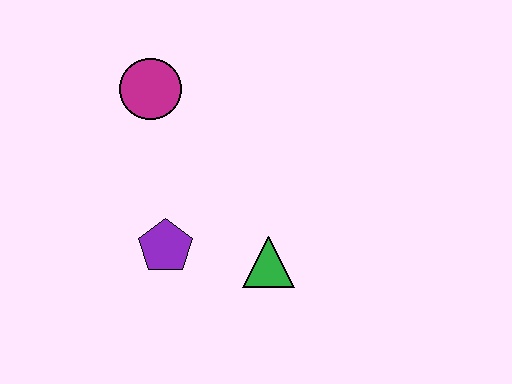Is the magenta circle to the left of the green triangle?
Yes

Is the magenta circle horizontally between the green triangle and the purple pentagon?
No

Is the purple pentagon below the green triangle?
No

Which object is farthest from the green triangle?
The magenta circle is farthest from the green triangle.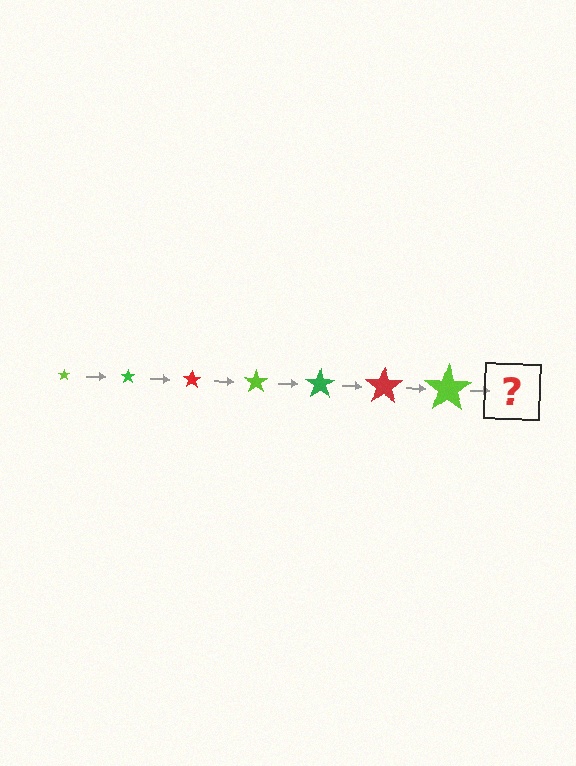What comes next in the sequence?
The next element should be a green star, larger than the previous one.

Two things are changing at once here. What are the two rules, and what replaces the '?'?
The two rules are that the star grows larger each step and the color cycles through lime, green, and red. The '?' should be a green star, larger than the previous one.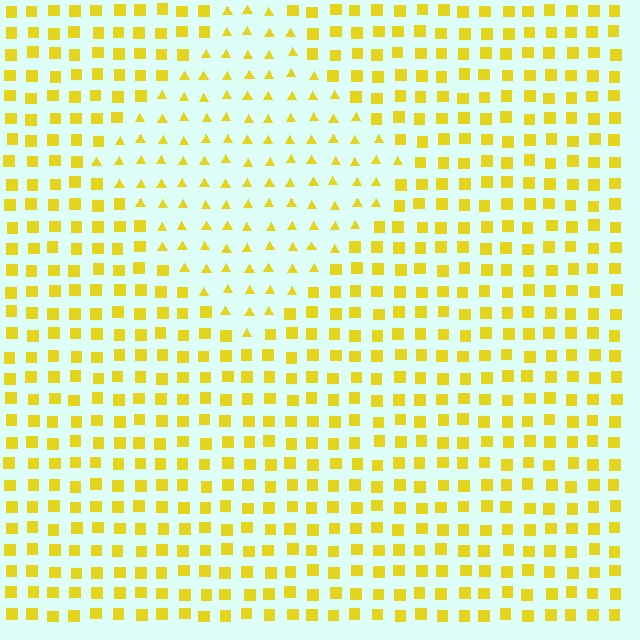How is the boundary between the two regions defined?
The boundary is defined by a change in element shape: triangles inside vs. squares outside. All elements share the same color and spacing.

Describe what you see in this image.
The image is filled with small yellow elements arranged in a uniform grid. A diamond-shaped region contains triangles, while the surrounding area contains squares. The boundary is defined purely by the change in element shape.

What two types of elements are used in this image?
The image uses triangles inside the diamond region and squares outside it.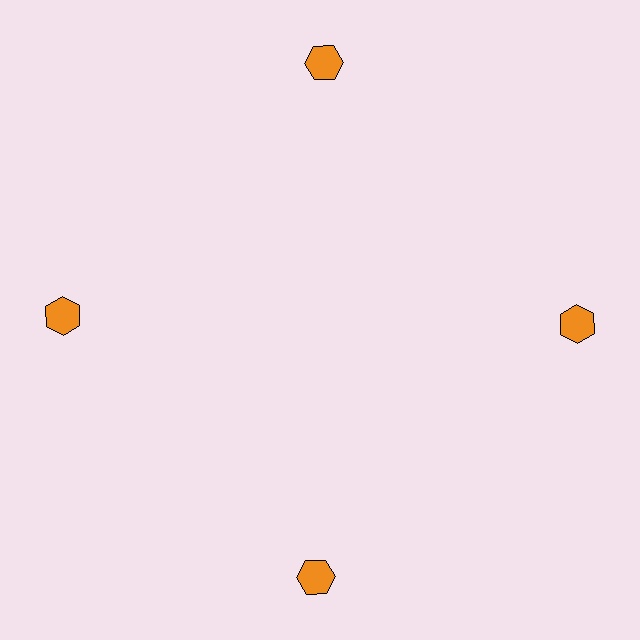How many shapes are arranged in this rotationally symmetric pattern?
There are 4 shapes, arranged in 4 groups of 1.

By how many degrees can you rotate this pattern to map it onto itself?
The pattern maps onto itself every 90 degrees of rotation.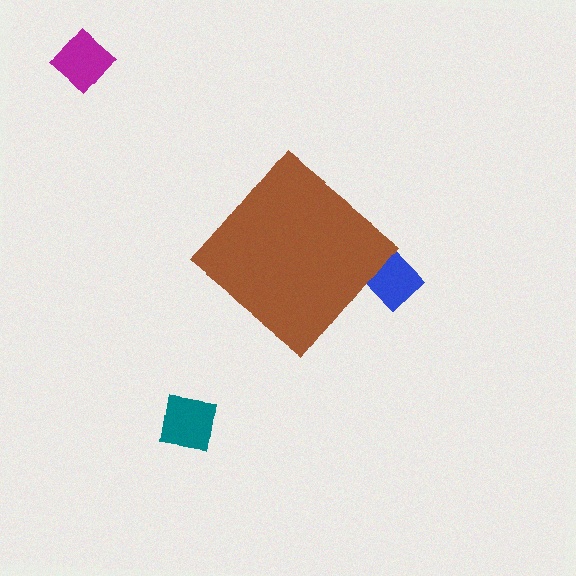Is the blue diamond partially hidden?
Yes, the blue diamond is partially hidden behind the brown diamond.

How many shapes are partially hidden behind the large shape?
1 shape is partially hidden.